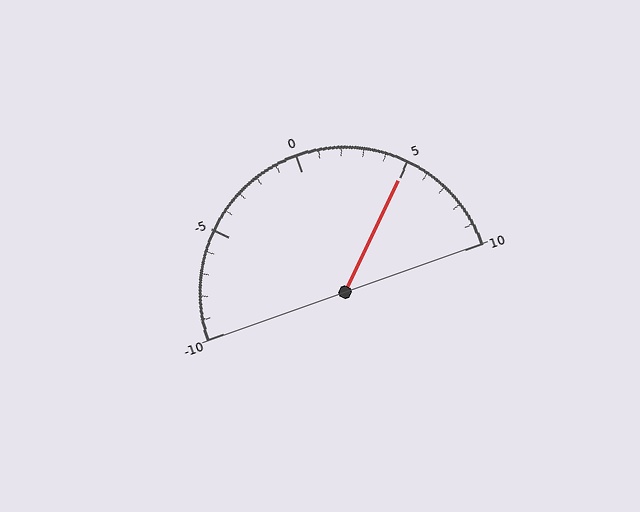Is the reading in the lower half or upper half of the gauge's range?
The reading is in the upper half of the range (-10 to 10).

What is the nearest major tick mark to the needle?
The nearest major tick mark is 5.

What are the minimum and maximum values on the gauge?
The gauge ranges from -10 to 10.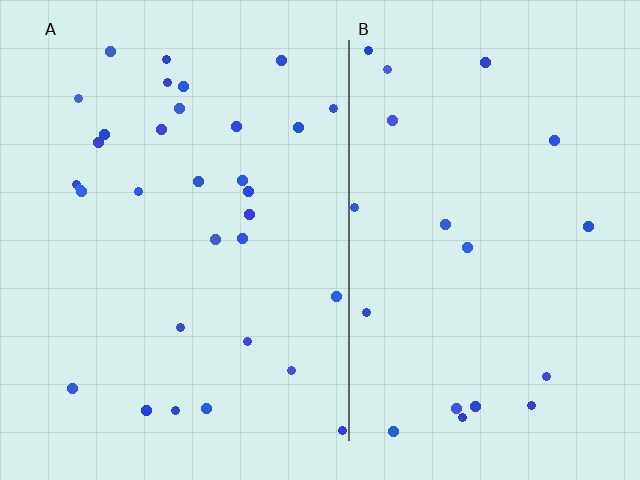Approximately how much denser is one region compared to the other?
Approximately 1.6× — region A over region B.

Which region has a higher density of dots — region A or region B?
A (the left).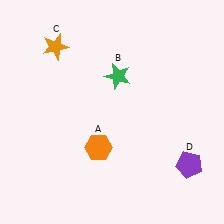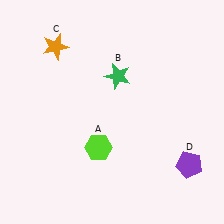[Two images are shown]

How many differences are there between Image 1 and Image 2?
There is 1 difference between the two images.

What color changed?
The hexagon (A) changed from orange in Image 1 to lime in Image 2.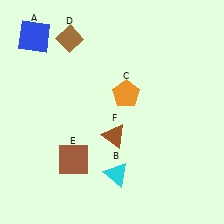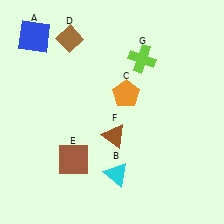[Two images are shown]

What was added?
A lime cross (G) was added in Image 2.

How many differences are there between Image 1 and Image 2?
There is 1 difference between the two images.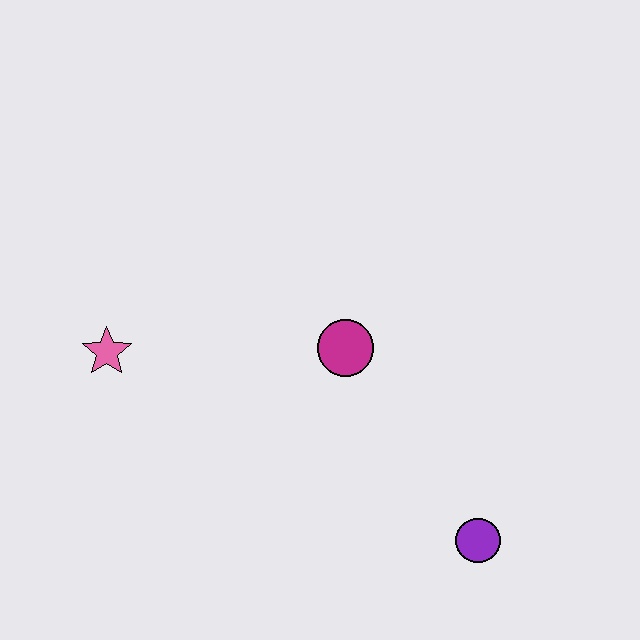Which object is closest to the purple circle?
The magenta circle is closest to the purple circle.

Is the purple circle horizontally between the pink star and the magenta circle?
No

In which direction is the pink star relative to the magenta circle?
The pink star is to the left of the magenta circle.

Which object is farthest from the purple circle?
The pink star is farthest from the purple circle.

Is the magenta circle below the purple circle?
No